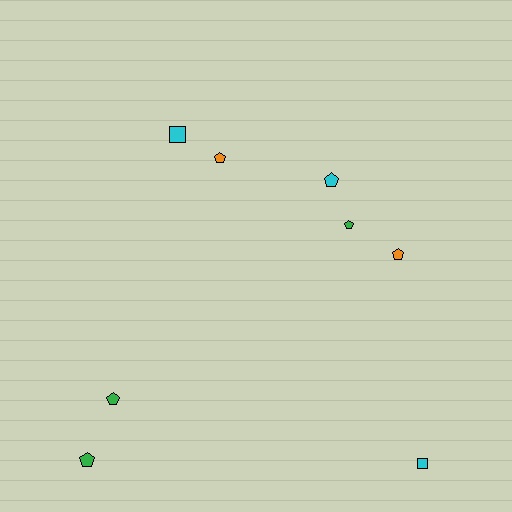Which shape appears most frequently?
Pentagon, with 6 objects.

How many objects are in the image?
There are 8 objects.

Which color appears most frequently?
Green, with 3 objects.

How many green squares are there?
There are no green squares.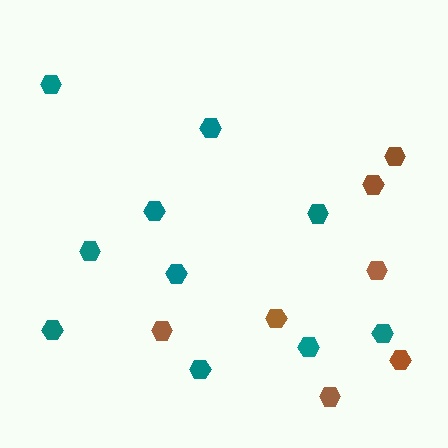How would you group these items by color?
There are 2 groups: one group of teal hexagons (10) and one group of brown hexagons (7).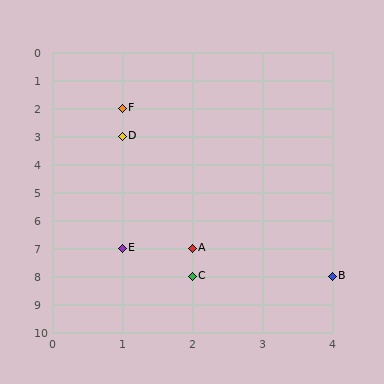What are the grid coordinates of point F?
Point F is at grid coordinates (1, 2).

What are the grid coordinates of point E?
Point E is at grid coordinates (1, 7).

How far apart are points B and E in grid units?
Points B and E are 3 columns and 1 row apart (about 3.2 grid units diagonally).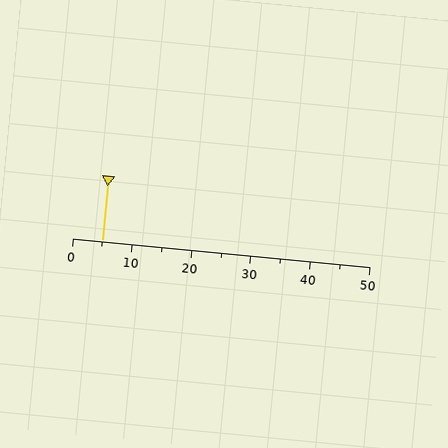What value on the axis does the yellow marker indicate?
The marker indicates approximately 5.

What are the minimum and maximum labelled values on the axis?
The axis runs from 0 to 50.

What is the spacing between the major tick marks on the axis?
The major ticks are spaced 10 apart.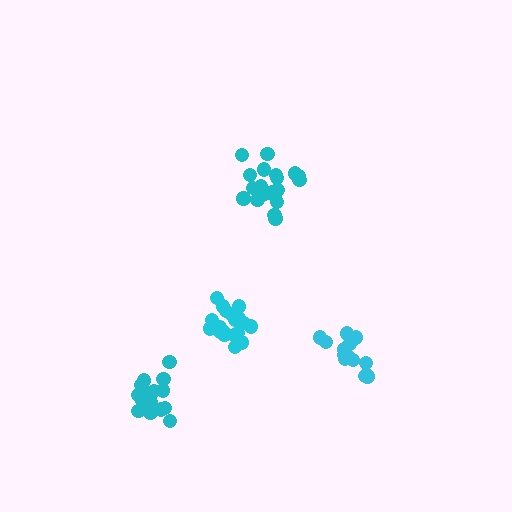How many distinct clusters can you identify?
There are 4 distinct clusters.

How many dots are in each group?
Group 1: 19 dots, Group 2: 17 dots, Group 3: 15 dots, Group 4: 21 dots (72 total).